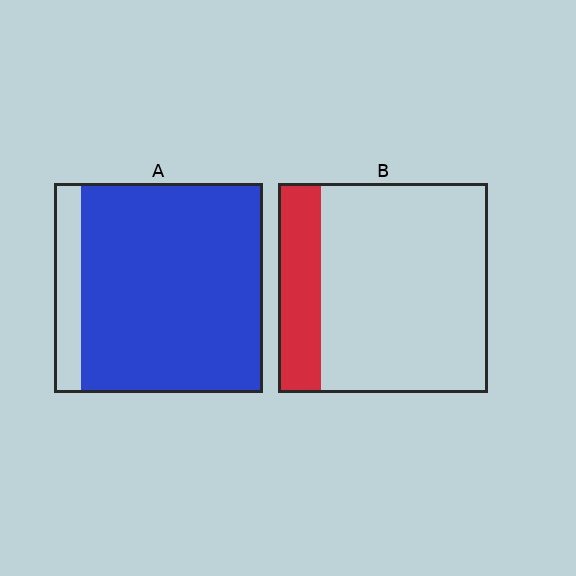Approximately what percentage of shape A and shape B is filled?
A is approximately 85% and B is approximately 20%.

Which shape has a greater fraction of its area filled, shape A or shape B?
Shape A.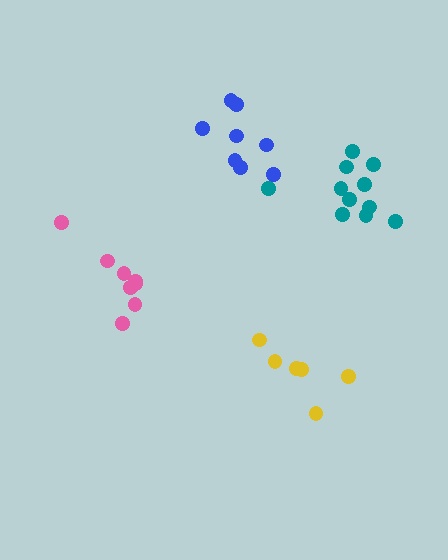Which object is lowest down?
The yellow cluster is bottommost.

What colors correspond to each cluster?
The clusters are colored: yellow, teal, pink, blue.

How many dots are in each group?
Group 1: 6 dots, Group 2: 11 dots, Group 3: 8 dots, Group 4: 8 dots (33 total).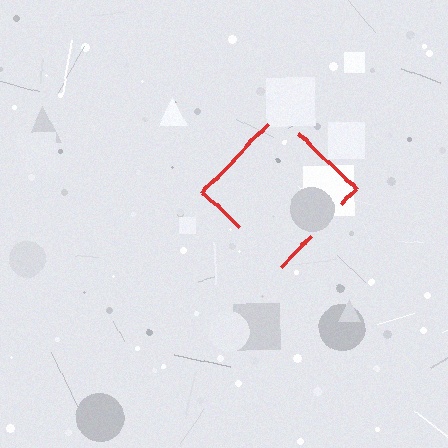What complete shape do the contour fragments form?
The contour fragments form a diamond.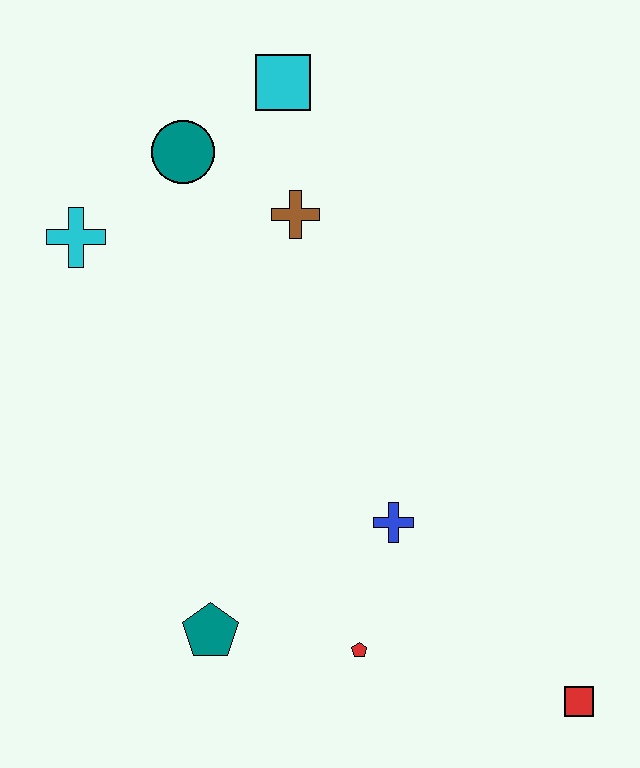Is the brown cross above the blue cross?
Yes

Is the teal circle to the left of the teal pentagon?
Yes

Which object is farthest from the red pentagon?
The cyan square is farthest from the red pentagon.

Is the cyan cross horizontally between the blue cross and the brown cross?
No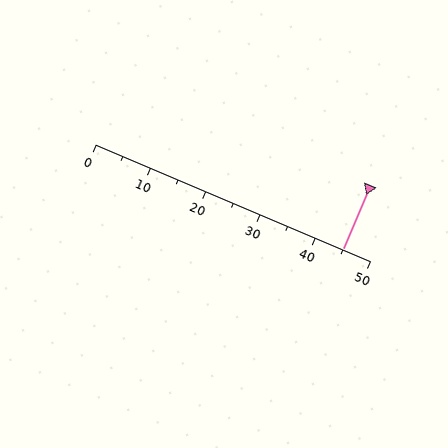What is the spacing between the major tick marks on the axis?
The major ticks are spaced 10 apart.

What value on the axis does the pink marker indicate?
The marker indicates approximately 45.